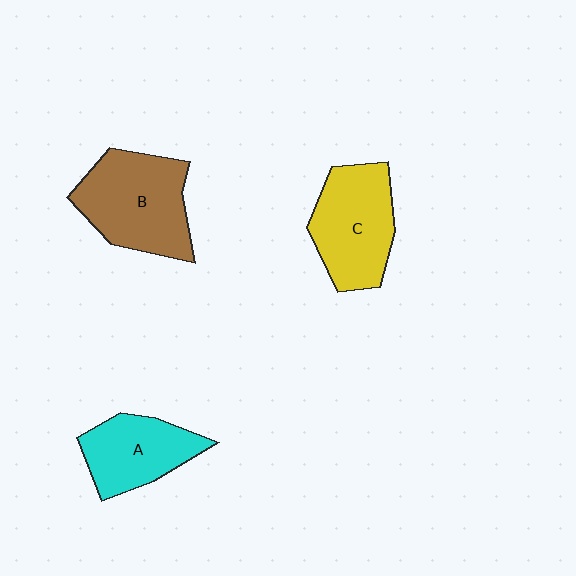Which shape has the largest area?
Shape B (brown).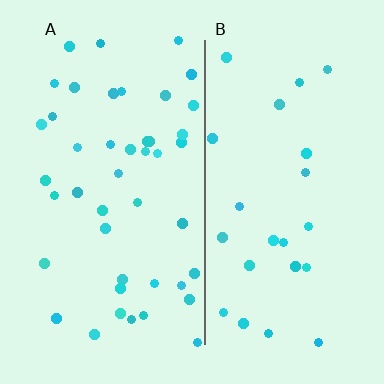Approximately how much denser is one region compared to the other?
Approximately 1.9× — region A over region B.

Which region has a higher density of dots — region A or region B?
A (the left).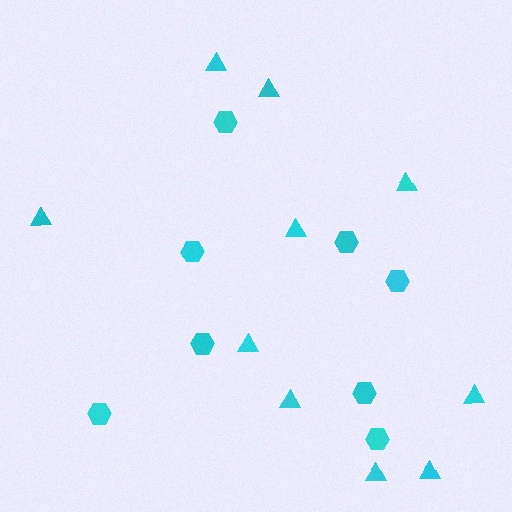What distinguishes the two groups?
There are 2 groups: one group of hexagons (8) and one group of triangles (10).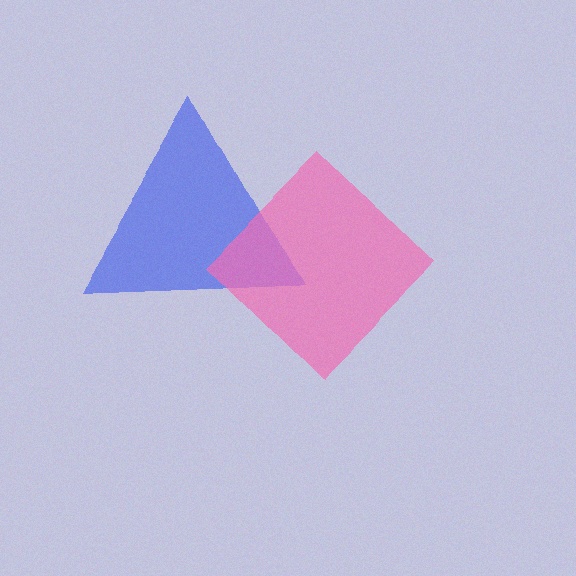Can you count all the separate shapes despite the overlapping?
Yes, there are 2 separate shapes.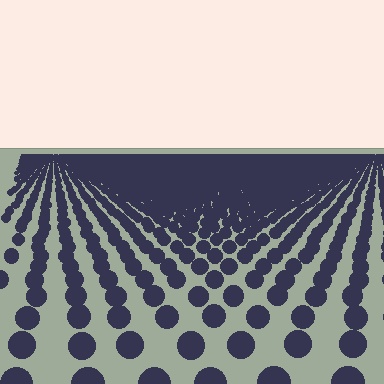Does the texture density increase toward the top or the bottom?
Density increases toward the top.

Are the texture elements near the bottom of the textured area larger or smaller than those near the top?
Larger. Near the bottom, elements are closer to the viewer and appear at a bigger on-screen size.